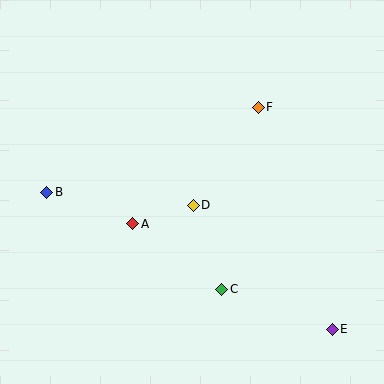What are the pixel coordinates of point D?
Point D is at (193, 205).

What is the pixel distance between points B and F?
The distance between B and F is 228 pixels.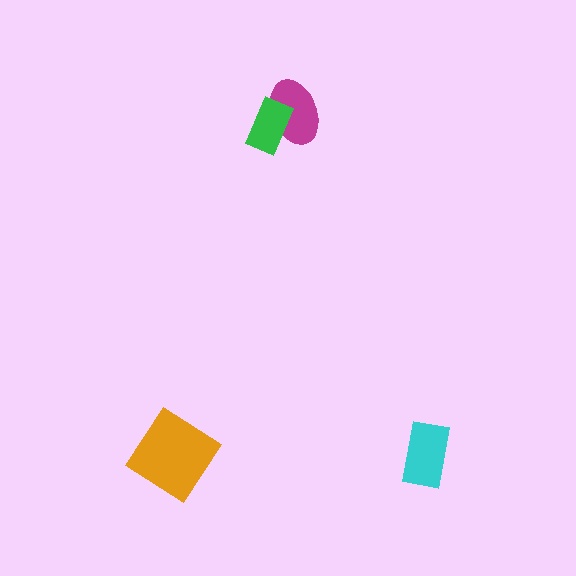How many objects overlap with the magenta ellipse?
1 object overlaps with the magenta ellipse.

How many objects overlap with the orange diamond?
0 objects overlap with the orange diamond.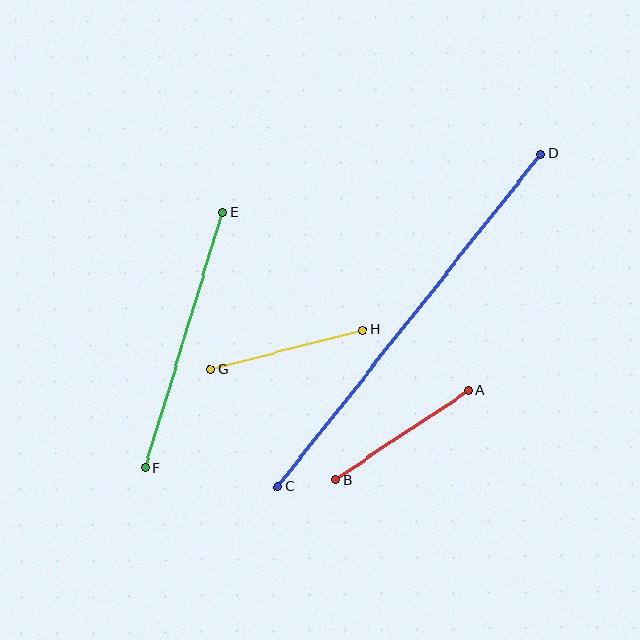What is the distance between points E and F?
The distance is approximately 267 pixels.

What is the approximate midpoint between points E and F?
The midpoint is at approximately (184, 340) pixels.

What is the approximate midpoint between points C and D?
The midpoint is at approximately (409, 320) pixels.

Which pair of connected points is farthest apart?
Points C and D are farthest apart.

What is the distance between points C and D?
The distance is approximately 424 pixels.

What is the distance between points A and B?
The distance is approximately 160 pixels.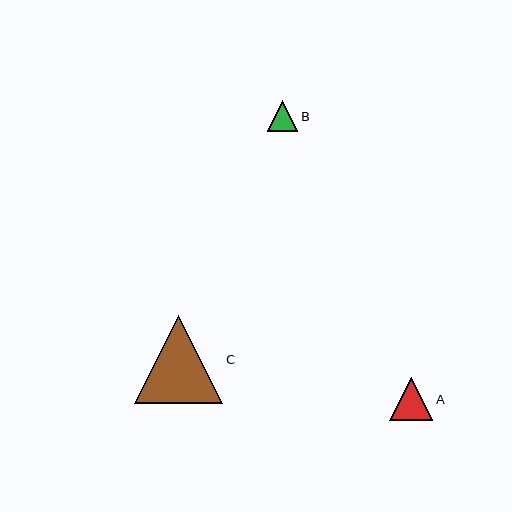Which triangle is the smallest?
Triangle B is the smallest with a size of approximately 30 pixels.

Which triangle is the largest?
Triangle C is the largest with a size of approximately 88 pixels.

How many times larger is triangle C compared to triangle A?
Triangle C is approximately 2.0 times the size of triangle A.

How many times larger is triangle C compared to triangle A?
Triangle C is approximately 2.0 times the size of triangle A.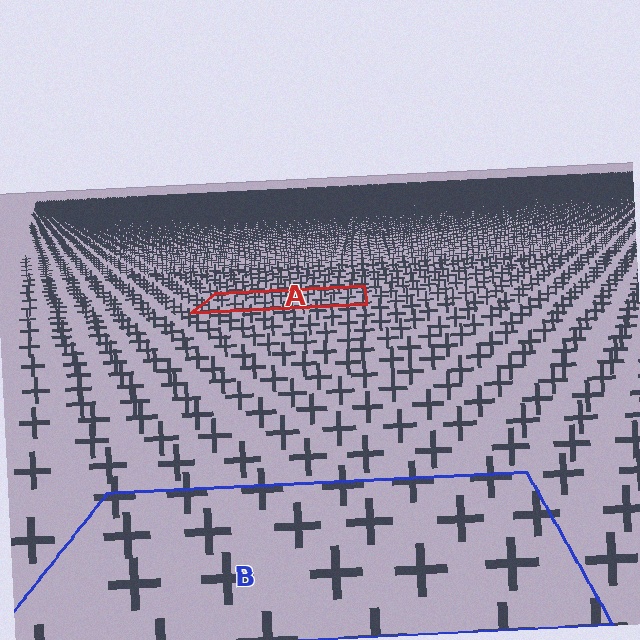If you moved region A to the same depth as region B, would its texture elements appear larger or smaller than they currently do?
They would appear larger. At a closer depth, the same texture elements are projected at a bigger on-screen size.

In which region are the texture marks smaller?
The texture marks are smaller in region A, because it is farther away.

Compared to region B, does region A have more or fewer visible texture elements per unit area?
Region A has more texture elements per unit area — they are packed more densely because it is farther away.